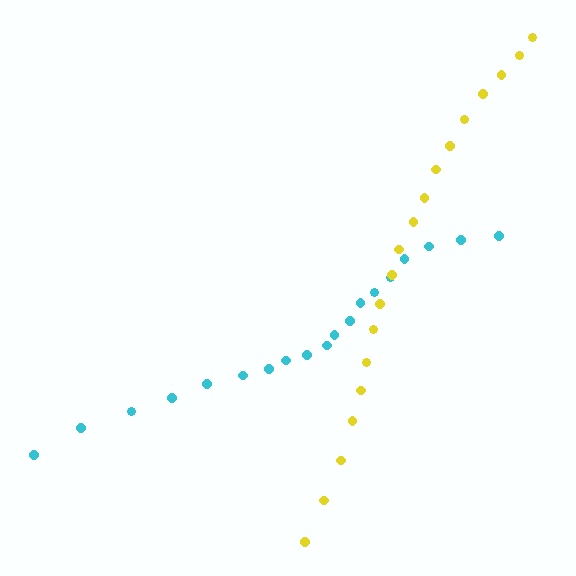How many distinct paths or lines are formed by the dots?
There are 2 distinct paths.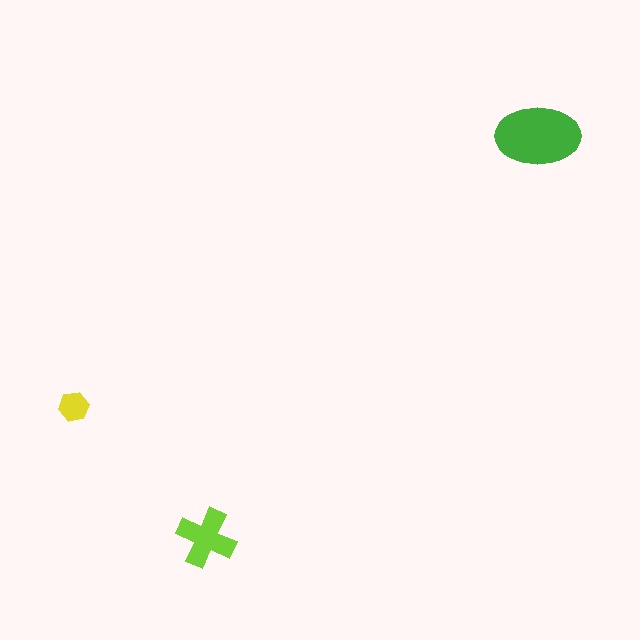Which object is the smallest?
The yellow hexagon.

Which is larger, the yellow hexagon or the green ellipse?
The green ellipse.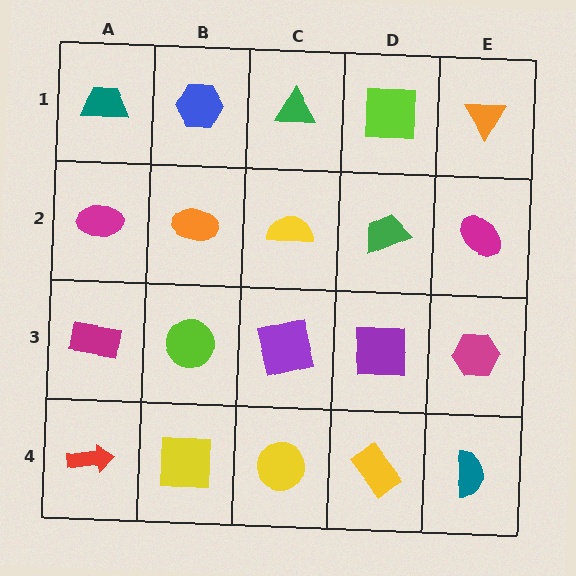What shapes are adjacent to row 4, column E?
A magenta hexagon (row 3, column E), a yellow rectangle (row 4, column D).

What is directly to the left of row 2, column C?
An orange ellipse.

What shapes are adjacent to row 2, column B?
A blue hexagon (row 1, column B), a lime circle (row 3, column B), a magenta ellipse (row 2, column A), a yellow semicircle (row 2, column C).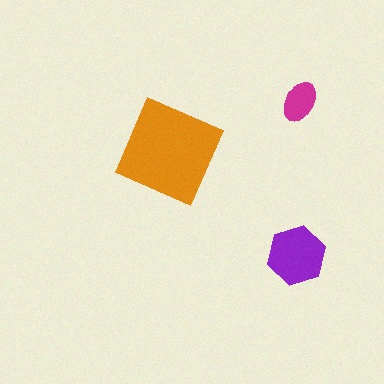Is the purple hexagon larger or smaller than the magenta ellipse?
Larger.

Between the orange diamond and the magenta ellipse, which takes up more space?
The orange diamond.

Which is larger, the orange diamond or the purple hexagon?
The orange diamond.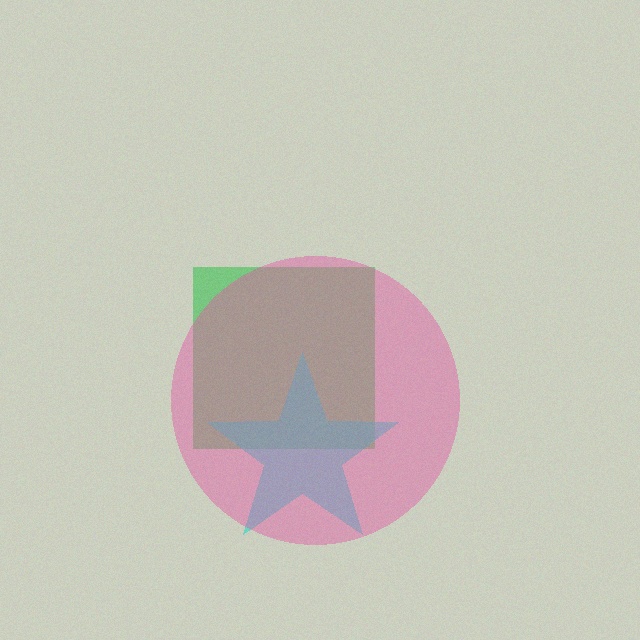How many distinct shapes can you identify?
There are 3 distinct shapes: a green square, a cyan star, a pink circle.